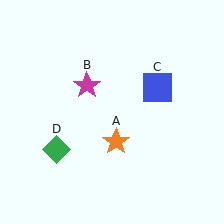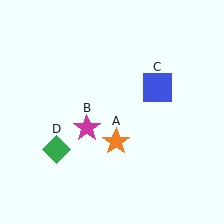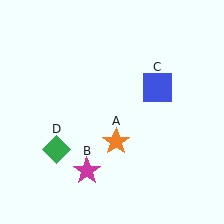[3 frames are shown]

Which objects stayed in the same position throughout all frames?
Orange star (object A) and blue square (object C) and green diamond (object D) remained stationary.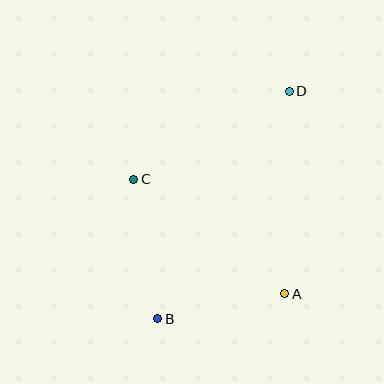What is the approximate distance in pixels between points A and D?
The distance between A and D is approximately 202 pixels.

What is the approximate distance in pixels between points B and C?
The distance between B and C is approximately 141 pixels.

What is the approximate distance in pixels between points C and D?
The distance between C and D is approximately 179 pixels.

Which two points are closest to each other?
Points A and B are closest to each other.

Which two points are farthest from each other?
Points B and D are farthest from each other.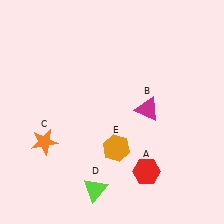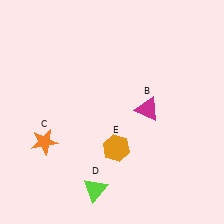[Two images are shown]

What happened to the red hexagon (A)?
The red hexagon (A) was removed in Image 2. It was in the bottom-right area of Image 1.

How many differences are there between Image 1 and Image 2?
There is 1 difference between the two images.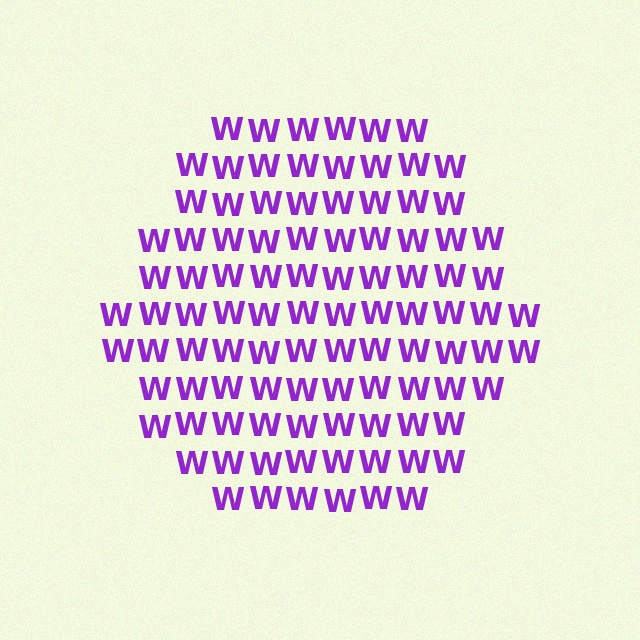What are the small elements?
The small elements are letter W's.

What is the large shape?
The large shape is a hexagon.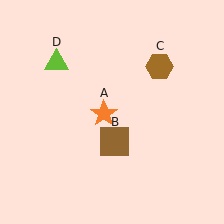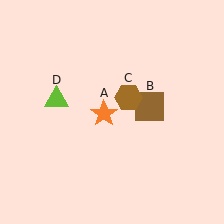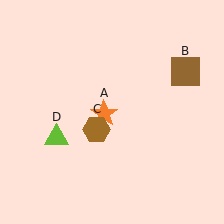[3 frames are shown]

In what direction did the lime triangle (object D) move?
The lime triangle (object D) moved down.